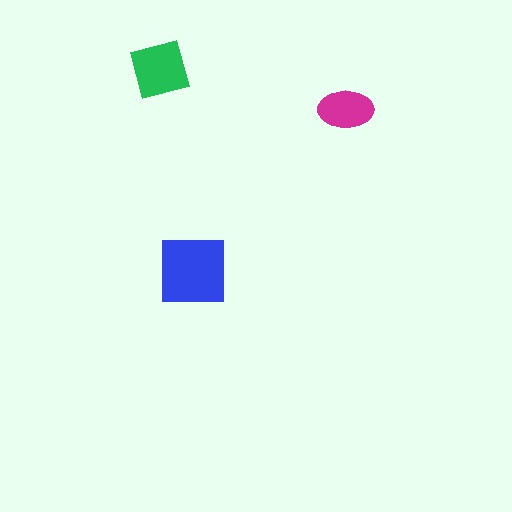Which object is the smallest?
The magenta ellipse.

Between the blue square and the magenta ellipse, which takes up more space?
The blue square.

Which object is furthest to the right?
The magenta ellipse is rightmost.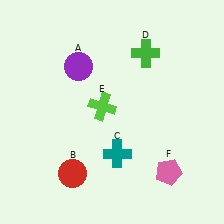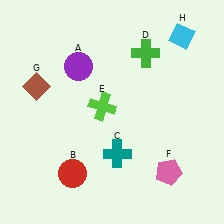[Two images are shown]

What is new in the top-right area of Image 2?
A cyan diamond (H) was added in the top-right area of Image 2.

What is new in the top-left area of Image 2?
A brown diamond (G) was added in the top-left area of Image 2.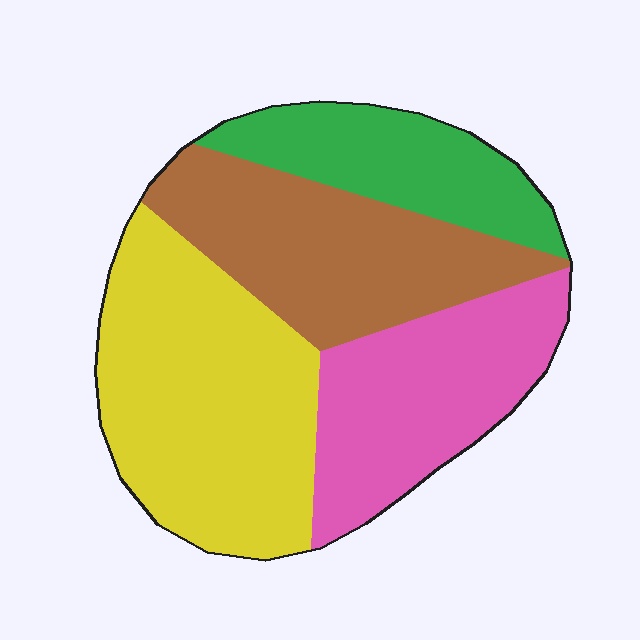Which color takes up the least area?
Green, at roughly 15%.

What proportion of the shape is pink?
Pink covers roughly 25% of the shape.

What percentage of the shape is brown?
Brown takes up between a sixth and a third of the shape.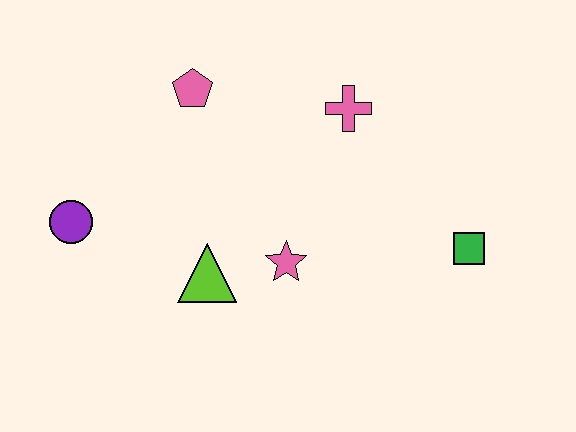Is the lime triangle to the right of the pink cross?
No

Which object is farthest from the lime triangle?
The green square is farthest from the lime triangle.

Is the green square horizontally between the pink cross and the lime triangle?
No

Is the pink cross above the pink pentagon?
No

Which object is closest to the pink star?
The lime triangle is closest to the pink star.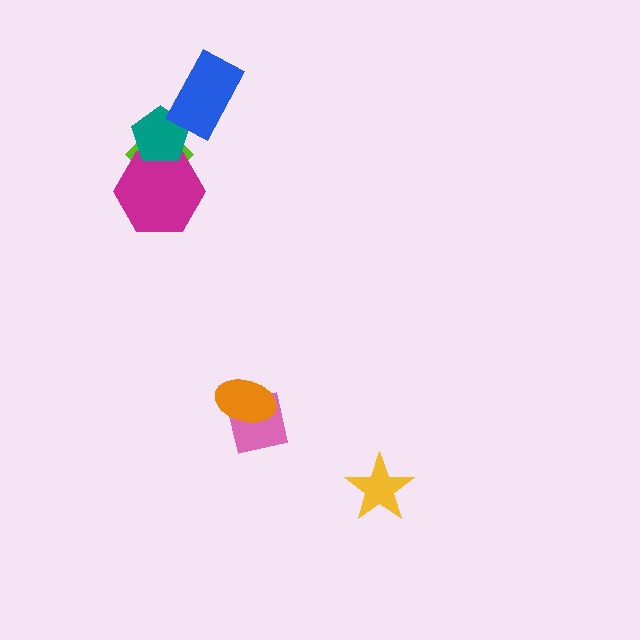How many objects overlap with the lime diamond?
2 objects overlap with the lime diamond.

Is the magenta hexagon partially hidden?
Yes, it is partially covered by another shape.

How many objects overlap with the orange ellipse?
1 object overlaps with the orange ellipse.